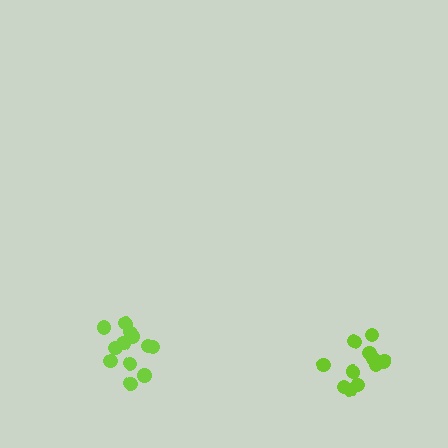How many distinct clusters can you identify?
There are 2 distinct clusters.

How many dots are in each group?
Group 1: 11 dots, Group 2: 12 dots (23 total).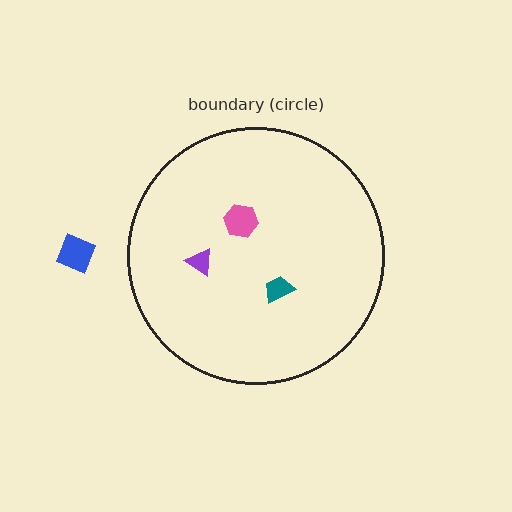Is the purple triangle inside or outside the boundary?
Inside.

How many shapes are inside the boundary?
3 inside, 1 outside.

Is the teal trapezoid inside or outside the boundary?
Inside.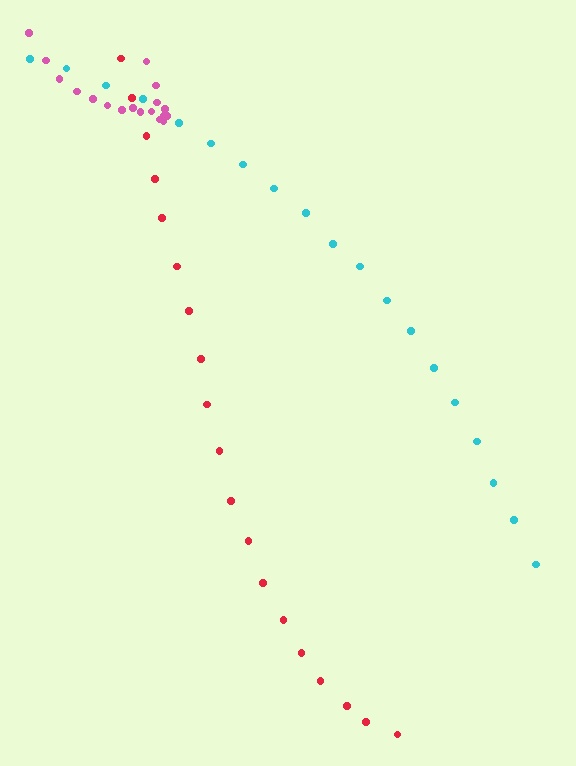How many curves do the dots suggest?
There are 3 distinct paths.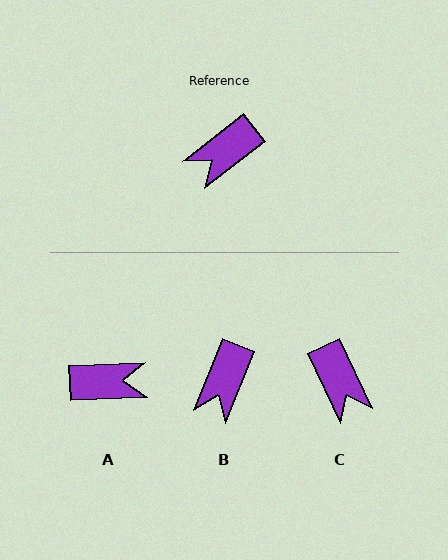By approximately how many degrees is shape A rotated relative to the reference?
Approximately 144 degrees counter-clockwise.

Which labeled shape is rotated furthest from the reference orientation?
A, about 144 degrees away.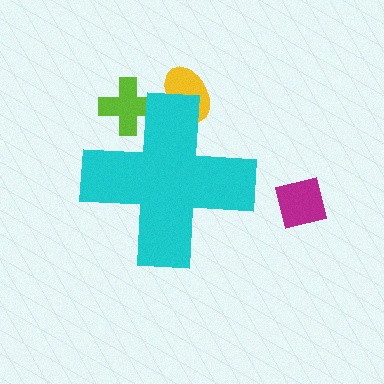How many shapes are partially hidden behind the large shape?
2 shapes are partially hidden.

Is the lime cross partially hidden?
Yes, the lime cross is partially hidden behind the cyan cross.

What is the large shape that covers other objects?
A cyan cross.